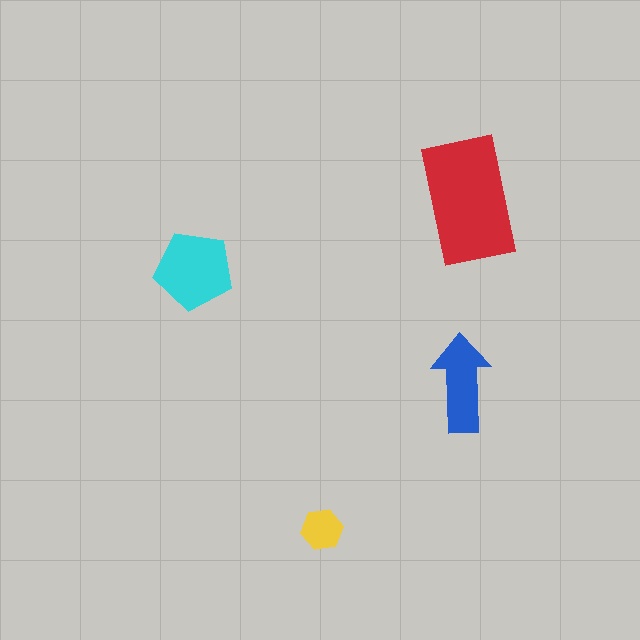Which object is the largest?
The red rectangle.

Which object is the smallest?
The yellow hexagon.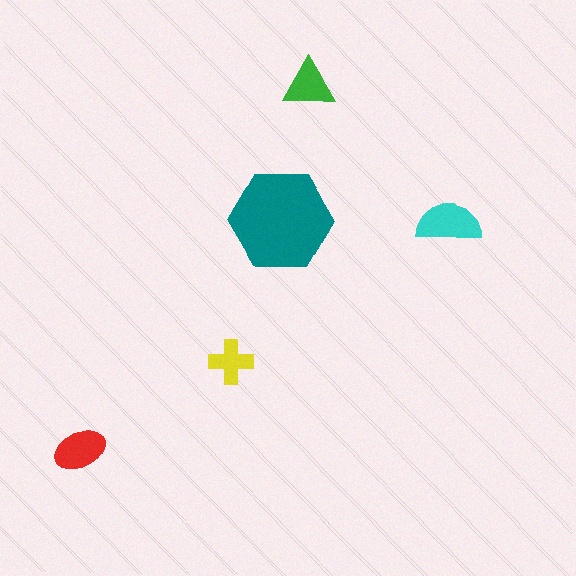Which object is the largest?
The teal hexagon.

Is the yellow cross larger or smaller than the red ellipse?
Smaller.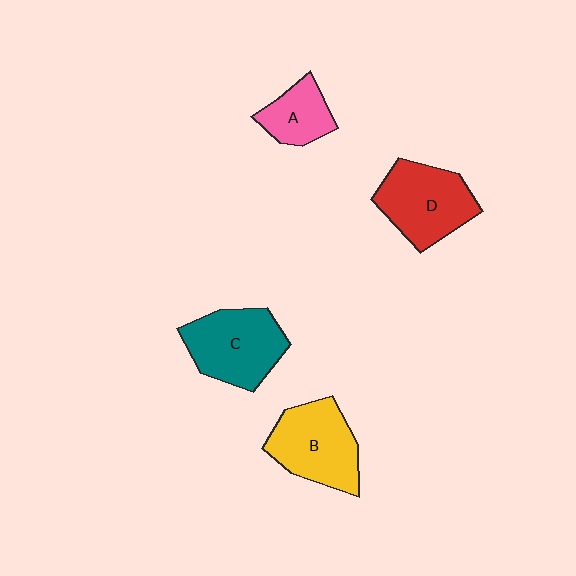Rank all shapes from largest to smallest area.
From largest to smallest: C (teal), B (yellow), D (red), A (pink).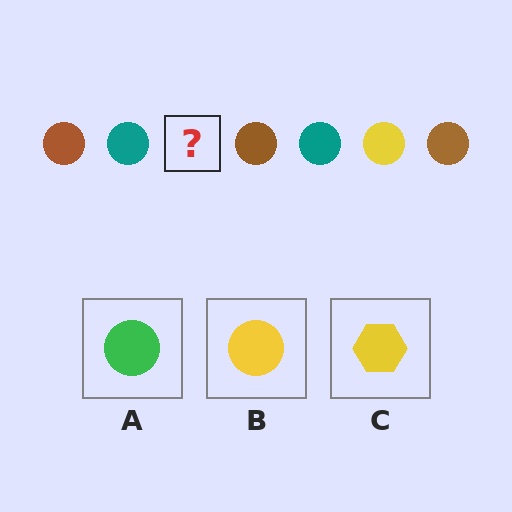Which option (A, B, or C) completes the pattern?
B.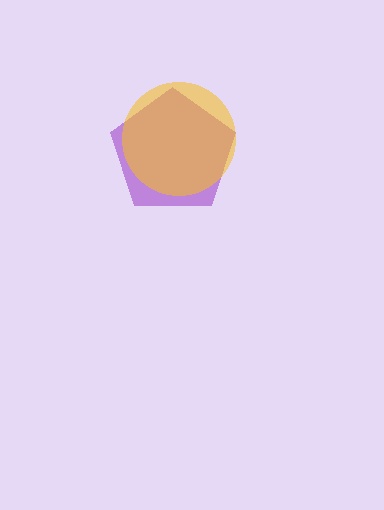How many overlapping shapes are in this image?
There are 2 overlapping shapes in the image.